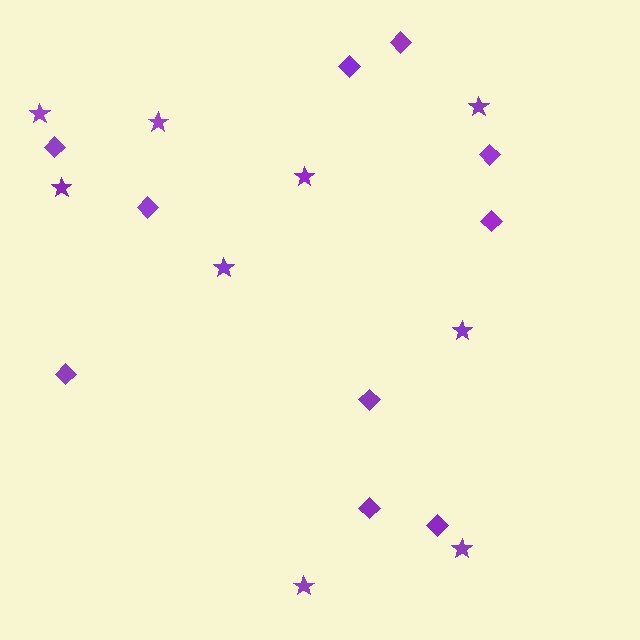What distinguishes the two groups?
There are 2 groups: one group of stars (9) and one group of diamonds (10).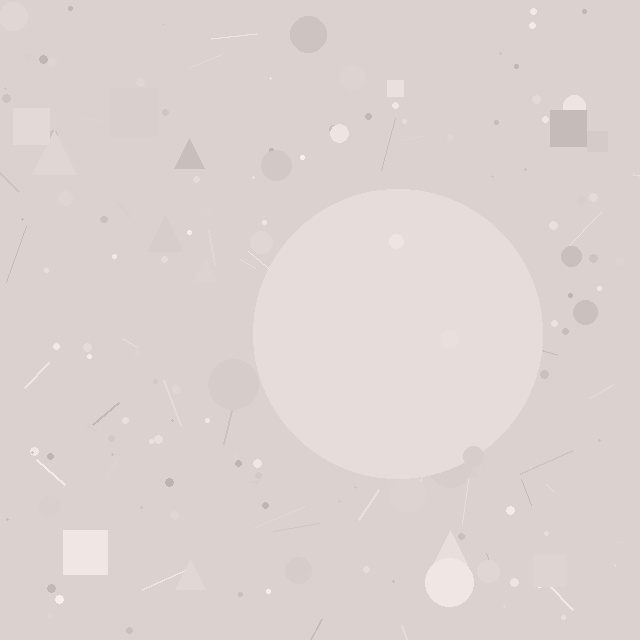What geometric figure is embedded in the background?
A circle is embedded in the background.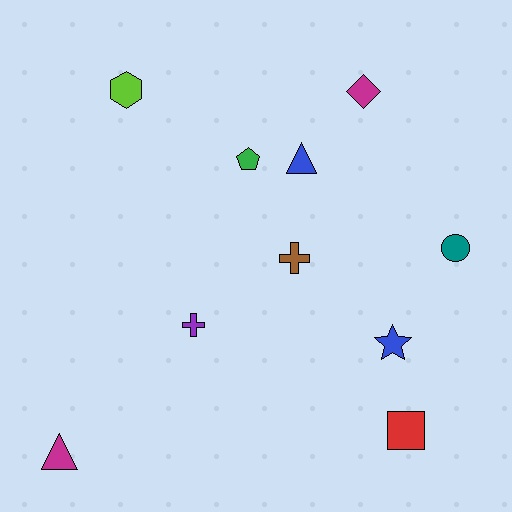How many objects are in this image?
There are 10 objects.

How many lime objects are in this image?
There is 1 lime object.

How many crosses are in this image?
There are 2 crosses.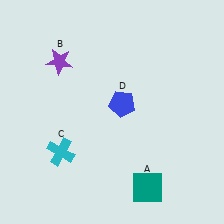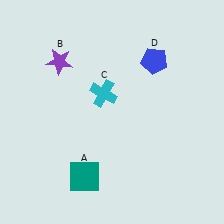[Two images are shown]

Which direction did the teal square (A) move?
The teal square (A) moved left.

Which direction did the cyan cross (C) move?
The cyan cross (C) moved up.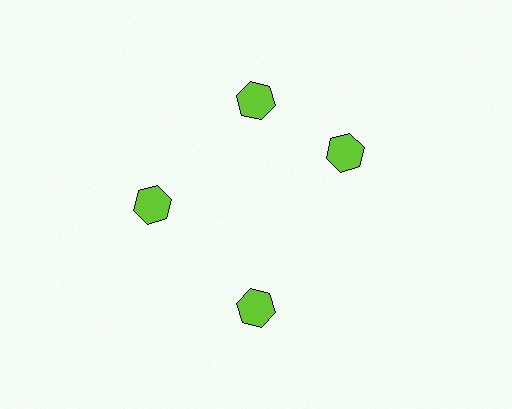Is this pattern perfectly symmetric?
No. The 4 lime hexagons are arranged in a ring, but one element near the 3 o'clock position is rotated out of alignment along the ring, breaking the 4-fold rotational symmetry.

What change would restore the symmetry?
The symmetry would be restored by rotating it back into even spacing with its neighbors so that all 4 hexagons sit at equal angles and equal distance from the center.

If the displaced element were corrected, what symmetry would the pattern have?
It would have 4-fold rotational symmetry — the pattern would map onto itself every 90 degrees.